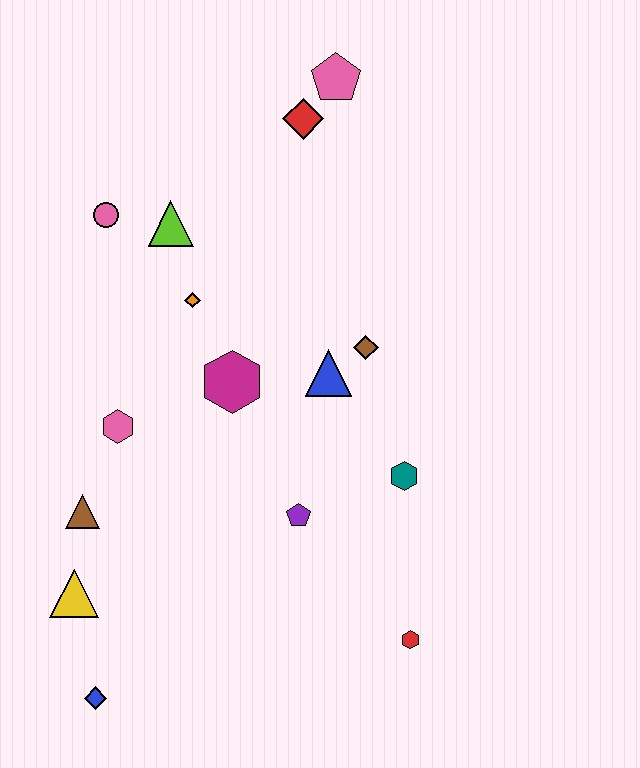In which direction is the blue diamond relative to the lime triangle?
The blue diamond is below the lime triangle.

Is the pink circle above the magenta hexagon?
Yes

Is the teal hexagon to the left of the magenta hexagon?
No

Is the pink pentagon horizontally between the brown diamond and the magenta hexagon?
Yes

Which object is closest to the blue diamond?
The yellow triangle is closest to the blue diamond.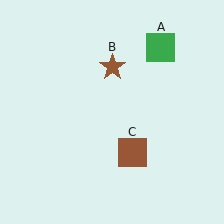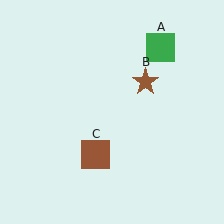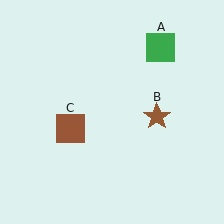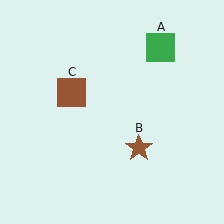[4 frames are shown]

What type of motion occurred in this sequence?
The brown star (object B), brown square (object C) rotated clockwise around the center of the scene.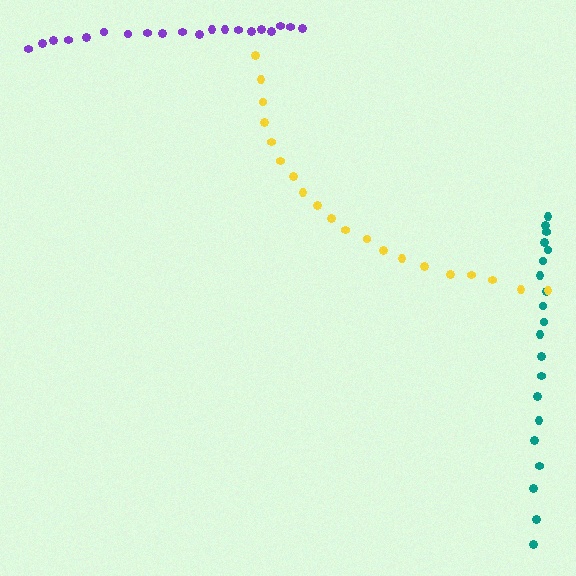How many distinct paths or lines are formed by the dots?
There are 3 distinct paths.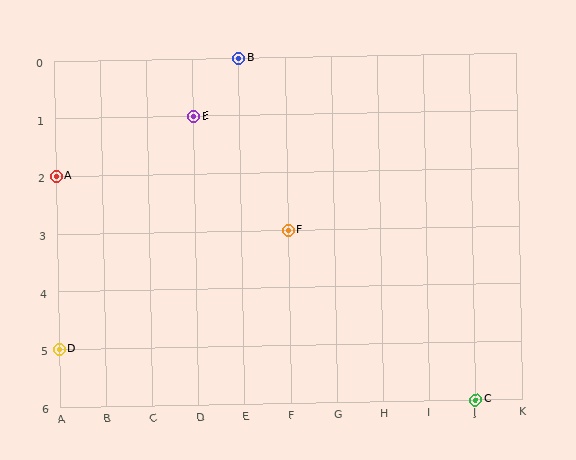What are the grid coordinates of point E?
Point E is at grid coordinates (D, 1).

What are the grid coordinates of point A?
Point A is at grid coordinates (A, 2).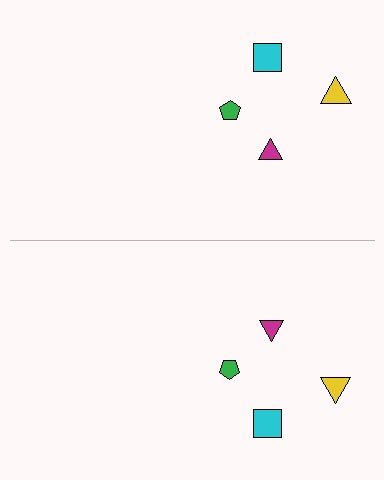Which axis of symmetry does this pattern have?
The pattern has a horizontal axis of symmetry running through the center of the image.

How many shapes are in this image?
There are 8 shapes in this image.